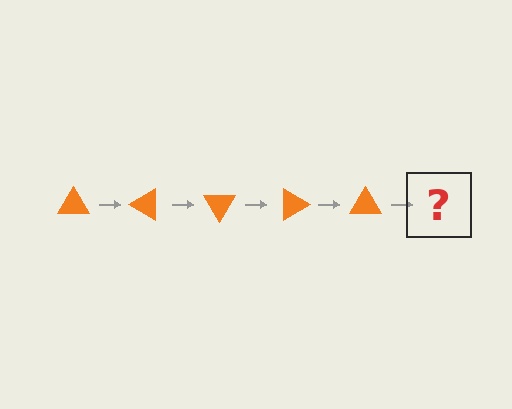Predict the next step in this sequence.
The next step is an orange triangle rotated 150 degrees.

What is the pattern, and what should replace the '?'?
The pattern is that the triangle rotates 30 degrees each step. The '?' should be an orange triangle rotated 150 degrees.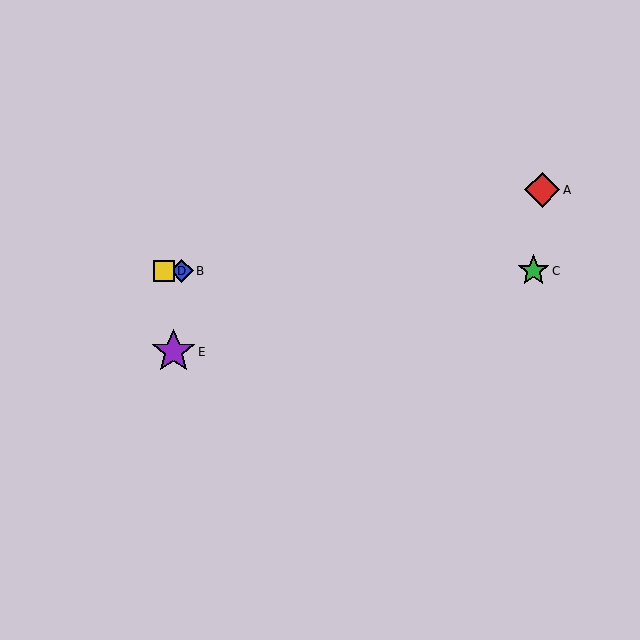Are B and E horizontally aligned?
No, B is at y≈271 and E is at y≈352.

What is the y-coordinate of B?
Object B is at y≈271.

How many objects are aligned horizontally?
3 objects (B, C, D) are aligned horizontally.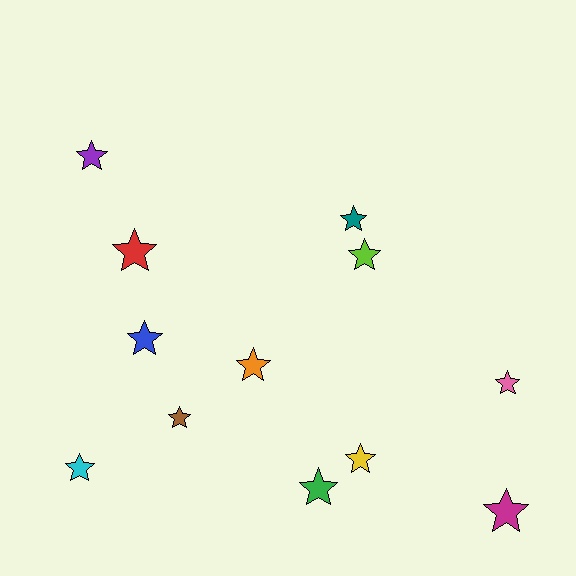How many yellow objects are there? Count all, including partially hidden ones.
There is 1 yellow object.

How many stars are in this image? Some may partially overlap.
There are 12 stars.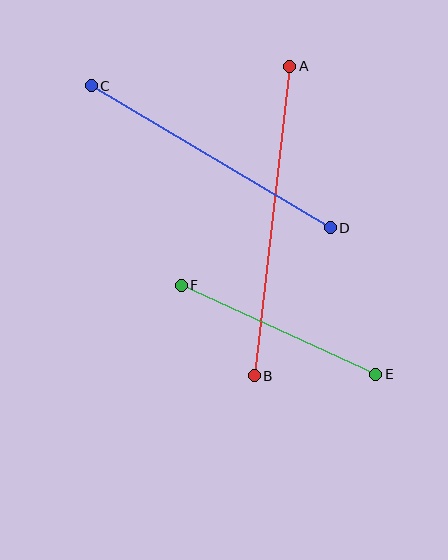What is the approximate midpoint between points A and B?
The midpoint is at approximately (272, 221) pixels.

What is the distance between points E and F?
The distance is approximately 214 pixels.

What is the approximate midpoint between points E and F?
The midpoint is at approximately (278, 330) pixels.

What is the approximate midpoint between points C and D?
The midpoint is at approximately (211, 157) pixels.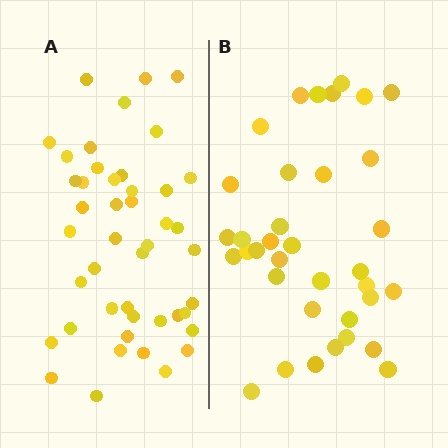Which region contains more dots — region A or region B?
Region A (the left region) has more dots.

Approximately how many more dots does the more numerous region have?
Region A has roughly 8 or so more dots than region B.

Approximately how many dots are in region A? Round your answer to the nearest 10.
About 40 dots. (The exact count is 45, which rounds to 40.)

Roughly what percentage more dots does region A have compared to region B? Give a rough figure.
About 25% more.